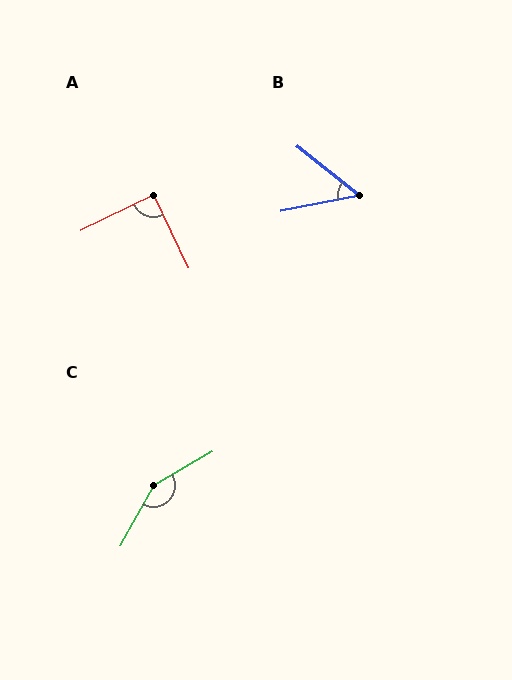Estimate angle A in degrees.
Approximately 89 degrees.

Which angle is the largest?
C, at approximately 148 degrees.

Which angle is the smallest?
B, at approximately 49 degrees.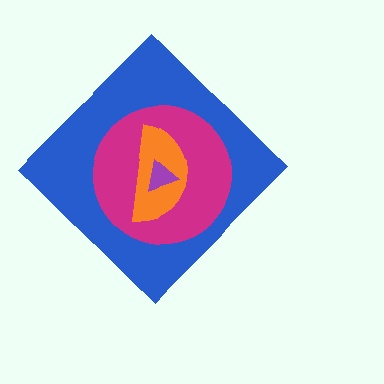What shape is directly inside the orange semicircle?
The purple triangle.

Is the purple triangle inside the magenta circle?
Yes.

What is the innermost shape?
The purple triangle.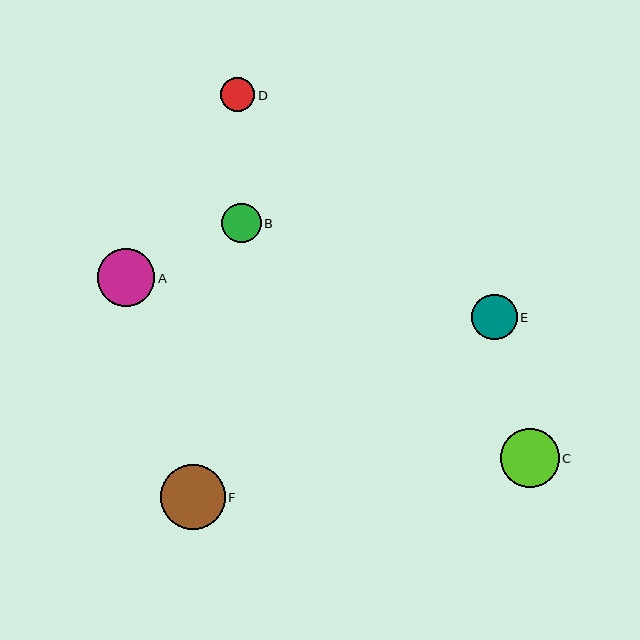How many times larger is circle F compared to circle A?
Circle F is approximately 1.1 times the size of circle A.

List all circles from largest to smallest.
From largest to smallest: F, C, A, E, B, D.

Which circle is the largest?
Circle F is the largest with a size of approximately 65 pixels.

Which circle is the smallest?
Circle D is the smallest with a size of approximately 34 pixels.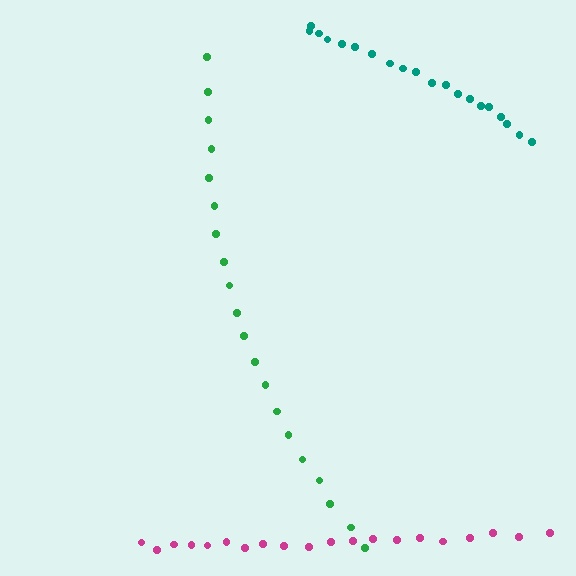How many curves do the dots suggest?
There are 3 distinct paths.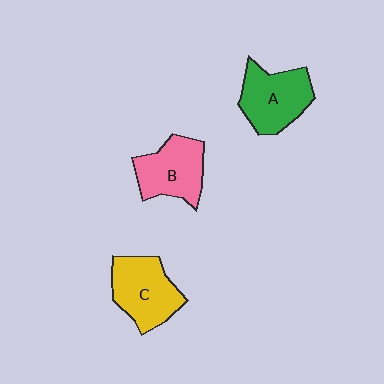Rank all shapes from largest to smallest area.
From largest to smallest: C (yellow), A (green), B (pink).